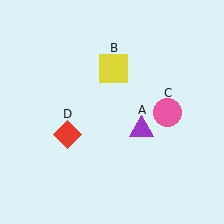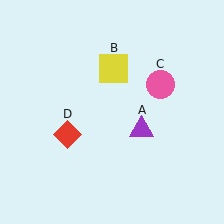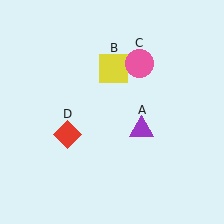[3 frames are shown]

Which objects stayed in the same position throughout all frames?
Purple triangle (object A) and yellow square (object B) and red diamond (object D) remained stationary.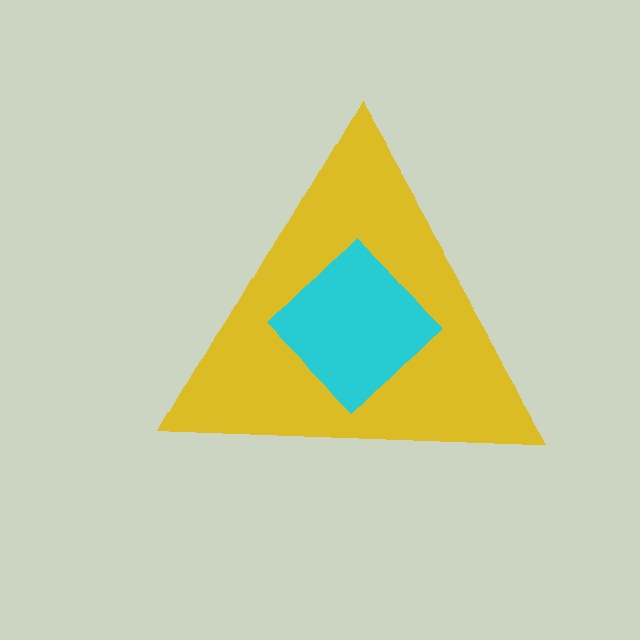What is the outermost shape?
The yellow triangle.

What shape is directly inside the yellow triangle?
The cyan diamond.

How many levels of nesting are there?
2.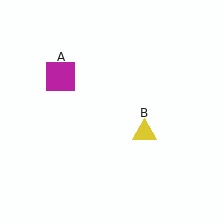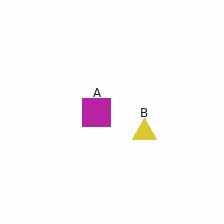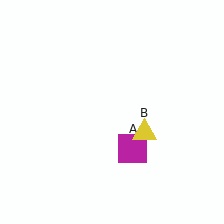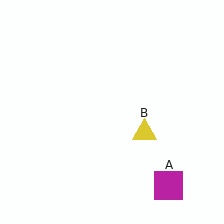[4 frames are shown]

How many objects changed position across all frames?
1 object changed position: magenta square (object A).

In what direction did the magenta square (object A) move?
The magenta square (object A) moved down and to the right.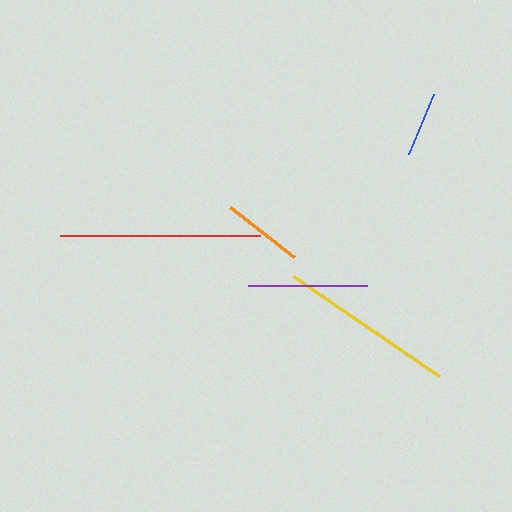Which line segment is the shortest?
The blue line is the shortest at approximately 65 pixels.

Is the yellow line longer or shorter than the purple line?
The yellow line is longer than the purple line.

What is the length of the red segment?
The red segment is approximately 200 pixels long.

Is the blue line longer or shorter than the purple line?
The purple line is longer than the blue line.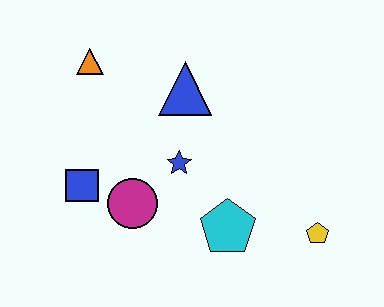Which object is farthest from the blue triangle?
The yellow pentagon is farthest from the blue triangle.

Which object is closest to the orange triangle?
The blue triangle is closest to the orange triangle.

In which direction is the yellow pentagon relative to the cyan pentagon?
The yellow pentagon is to the right of the cyan pentagon.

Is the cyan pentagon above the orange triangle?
No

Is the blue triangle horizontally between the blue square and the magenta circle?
No